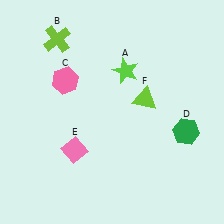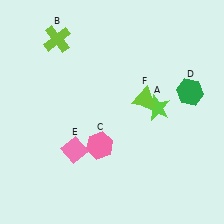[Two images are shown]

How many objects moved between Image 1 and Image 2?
3 objects moved between the two images.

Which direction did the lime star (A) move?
The lime star (A) moved down.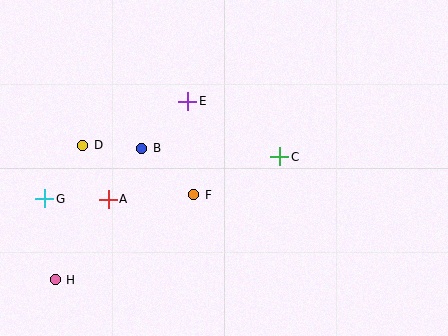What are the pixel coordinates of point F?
Point F is at (194, 195).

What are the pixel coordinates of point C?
Point C is at (280, 157).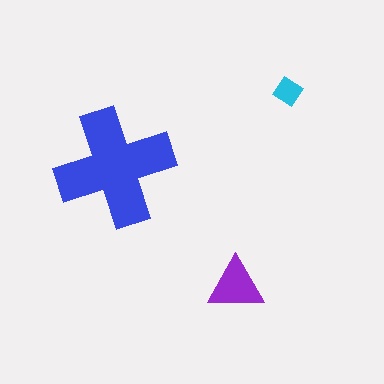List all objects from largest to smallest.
The blue cross, the purple triangle, the cyan diamond.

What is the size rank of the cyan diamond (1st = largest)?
3rd.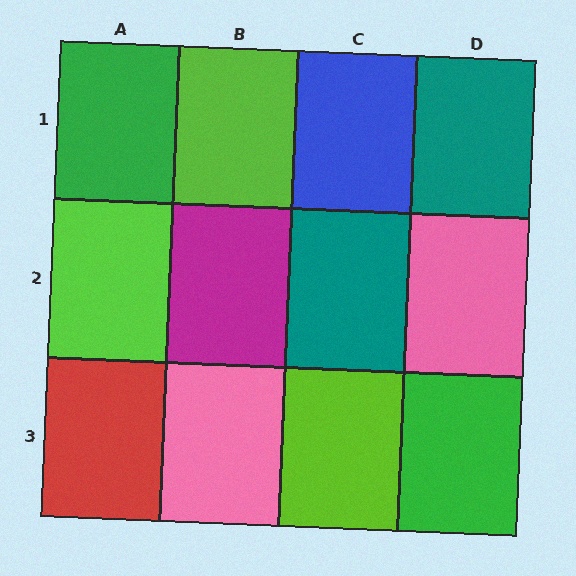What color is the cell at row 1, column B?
Lime.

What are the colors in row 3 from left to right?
Red, pink, lime, green.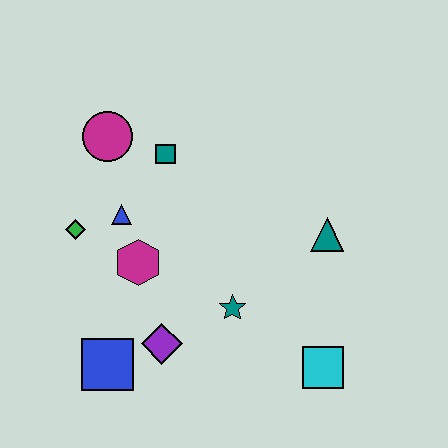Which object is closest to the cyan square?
The teal star is closest to the cyan square.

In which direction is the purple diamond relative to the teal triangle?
The purple diamond is to the left of the teal triangle.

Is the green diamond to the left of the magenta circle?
Yes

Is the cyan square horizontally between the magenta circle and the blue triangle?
No